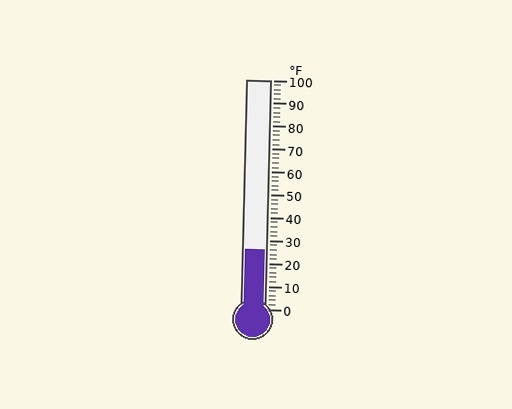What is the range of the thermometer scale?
The thermometer scale ranges from 0°F to 100°F.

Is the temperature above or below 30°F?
The temperature is below 30°F.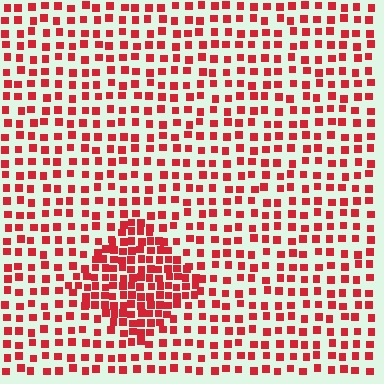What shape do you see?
I see a diamond.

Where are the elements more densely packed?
The elements are more densely packed inside the diamond boundary.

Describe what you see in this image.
The image contains small red elements arranged at two different densities. A diamond-shaped region is visible where the elements are more densely packed than the surrounding area.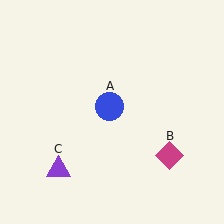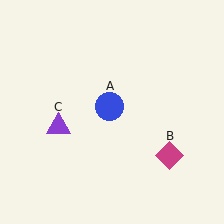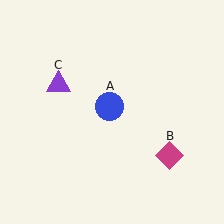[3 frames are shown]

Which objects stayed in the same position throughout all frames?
Blue circle (object A) and magenta diamond (object B) remained stationary.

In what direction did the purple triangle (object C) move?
The purple triangle (object C) moved up.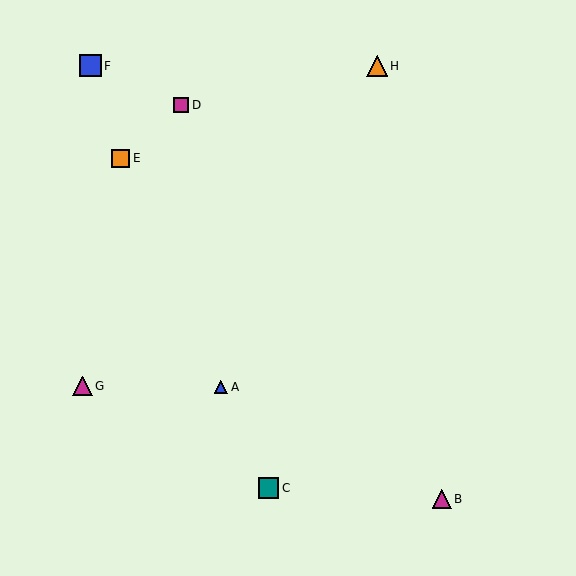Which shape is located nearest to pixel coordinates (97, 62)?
The blue square (labeled F) at (90, 66) is nearest to that location.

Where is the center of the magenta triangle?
The center of the magenta triangle is at (442, 499).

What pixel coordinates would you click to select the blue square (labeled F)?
Click at (90, 66) to select the blue square F.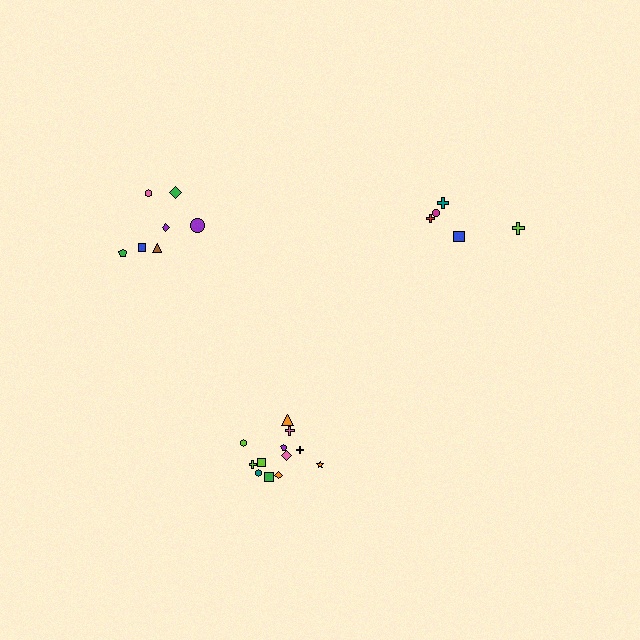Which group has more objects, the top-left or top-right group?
The top-left group.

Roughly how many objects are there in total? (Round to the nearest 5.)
Roughly 25 objects in total.